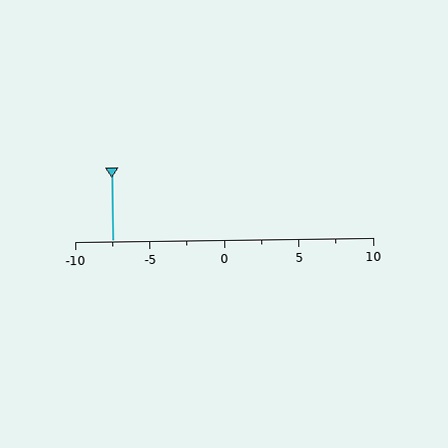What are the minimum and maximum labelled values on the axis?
The axis runs from -10 to 10.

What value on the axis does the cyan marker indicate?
The marker indicates approximately -7.5.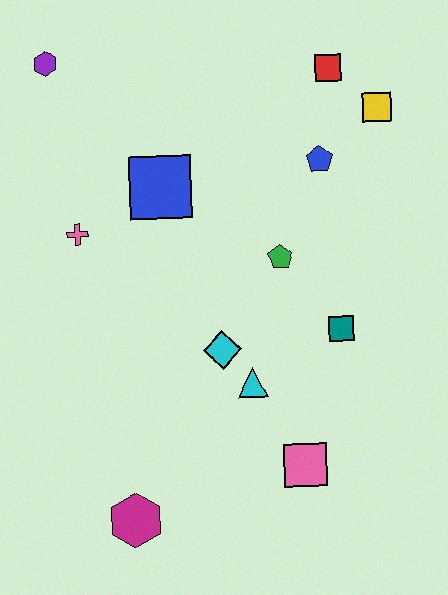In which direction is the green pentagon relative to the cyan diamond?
The green pentagon is above the cyan diamond.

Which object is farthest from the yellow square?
The magenta hexagon is farthest from the yellow square.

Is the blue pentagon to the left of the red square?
Yes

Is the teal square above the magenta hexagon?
Yes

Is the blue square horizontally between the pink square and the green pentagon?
No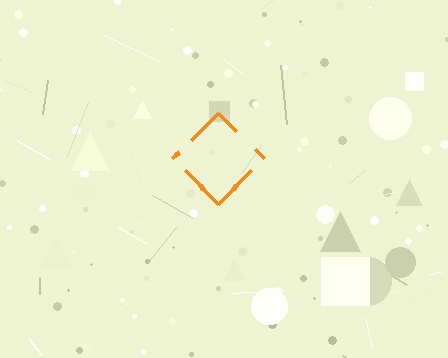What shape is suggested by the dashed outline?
The dashed outline suggests a diamond.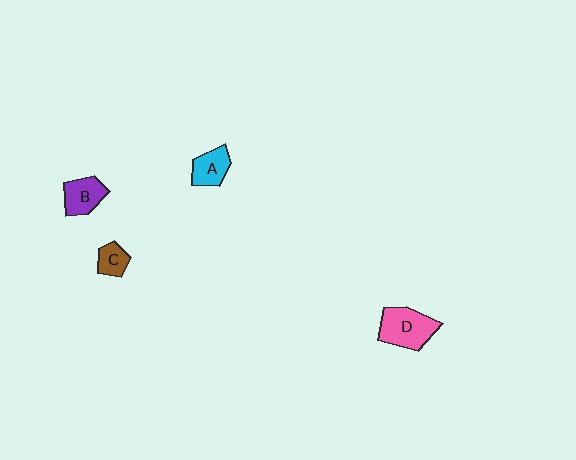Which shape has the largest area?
Shape D (pink).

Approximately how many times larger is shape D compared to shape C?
Approximately 2.2 times.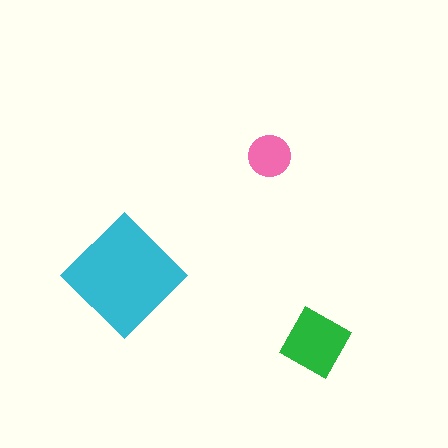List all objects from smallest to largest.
The pink circle, the green square, the cyan diamond.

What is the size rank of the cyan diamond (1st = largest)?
1st.